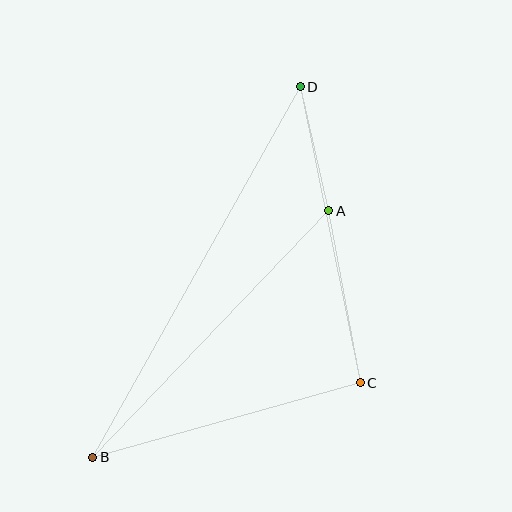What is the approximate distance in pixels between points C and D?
The distance between C and D is approximately 302 pixels.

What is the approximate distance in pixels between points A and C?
The distance between A and C is approximately 175 pixels.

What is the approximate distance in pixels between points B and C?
The distance between B and C is approximately 277 pixels.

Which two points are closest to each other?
Points A and D are closest to each other.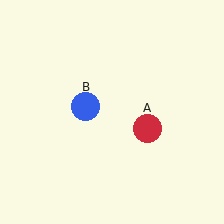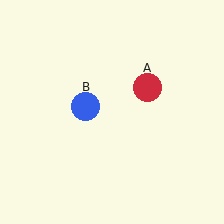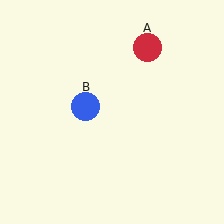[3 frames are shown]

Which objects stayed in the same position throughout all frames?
Blue circle (object B) remained stationary.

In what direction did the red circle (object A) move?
The red circle (object A) moved up.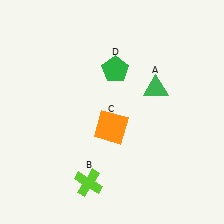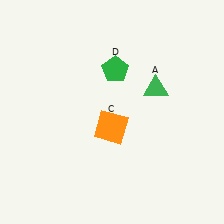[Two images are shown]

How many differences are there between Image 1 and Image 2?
There is 1 difference between the two images.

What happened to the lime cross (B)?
The lime cross (B) was removed in Image 2. It was in the bottom-left area of Image 1.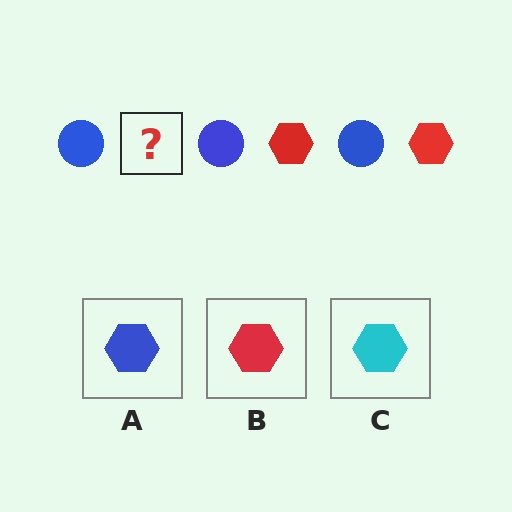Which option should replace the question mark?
Option B.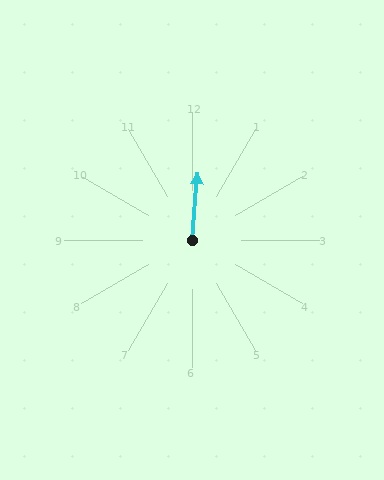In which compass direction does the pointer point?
North.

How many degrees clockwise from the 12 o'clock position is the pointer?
Approximately 5 degrees.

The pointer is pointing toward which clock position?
Roughly 12 o'clock.